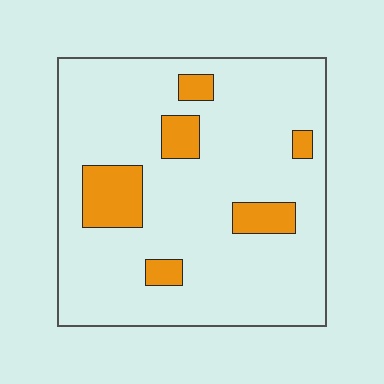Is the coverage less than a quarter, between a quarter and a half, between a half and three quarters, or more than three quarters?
Less than a quarter.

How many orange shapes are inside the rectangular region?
6.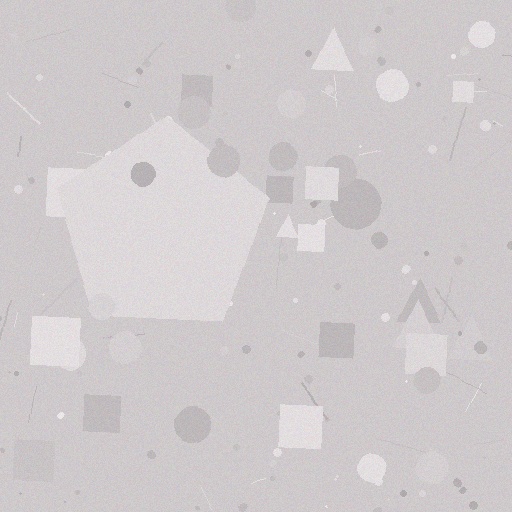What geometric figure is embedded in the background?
A pentagon is embedded in the background.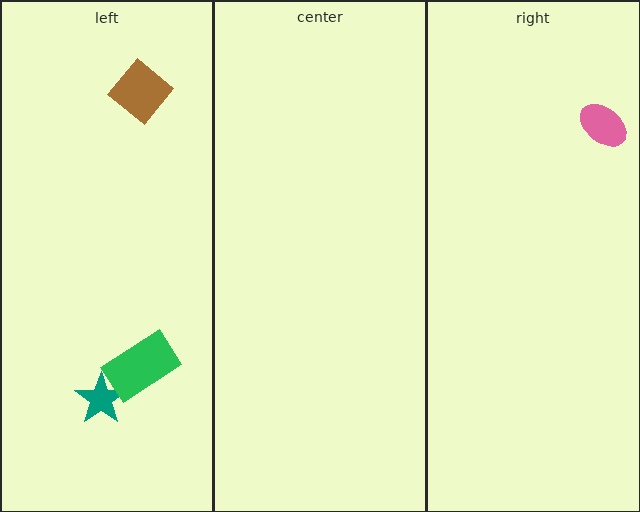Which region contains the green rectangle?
The left region.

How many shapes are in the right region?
1.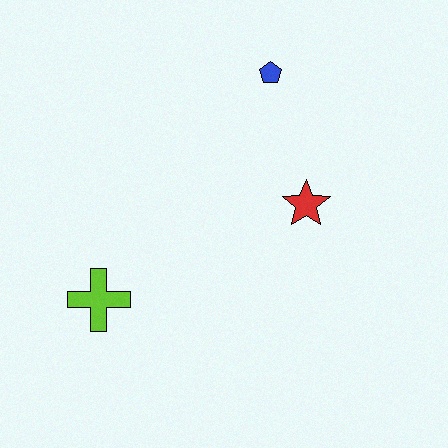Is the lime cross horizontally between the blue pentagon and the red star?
No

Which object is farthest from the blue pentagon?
The lime cross is farthest from the blue pentagon.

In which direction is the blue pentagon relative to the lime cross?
The blue pentagon is above the lime cross.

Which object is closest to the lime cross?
The red star is closest to the lime cross.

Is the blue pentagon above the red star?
Yes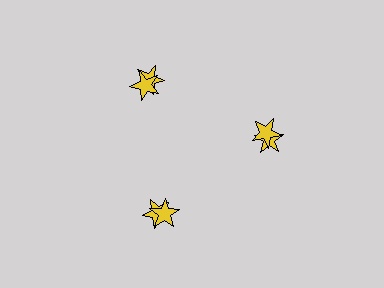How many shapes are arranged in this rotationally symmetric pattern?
There are 6 shapes, arranged in 3 groups of 2.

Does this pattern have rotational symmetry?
Yes, this pattern has 3-fold rotational symmetry. It looks the same after rotating 120 degrees around the center.